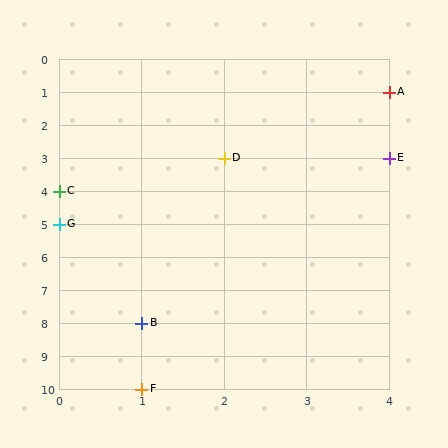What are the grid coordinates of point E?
Point E is at grid coordinates (4, 3).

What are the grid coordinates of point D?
Point D is at grid coordinates (2, 3).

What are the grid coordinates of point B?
Point B is at grid coordinates (1, 8).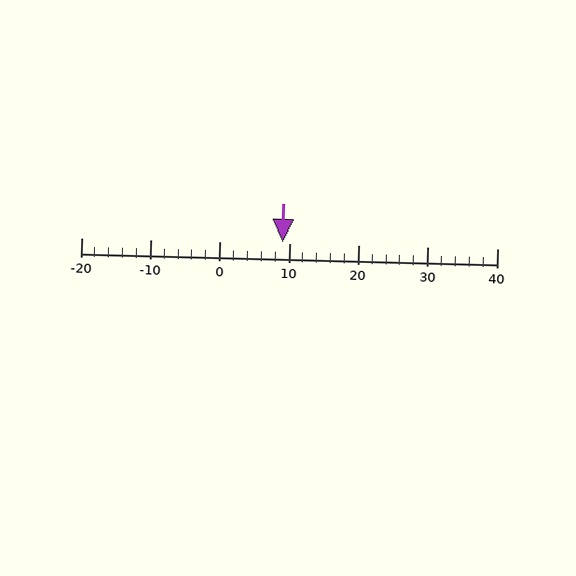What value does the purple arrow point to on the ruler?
The purple arrow points to approximately 9.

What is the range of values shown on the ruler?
The ruler shows values from -20 to 40.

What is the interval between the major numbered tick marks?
The major tick marks are spaced 10 units apart.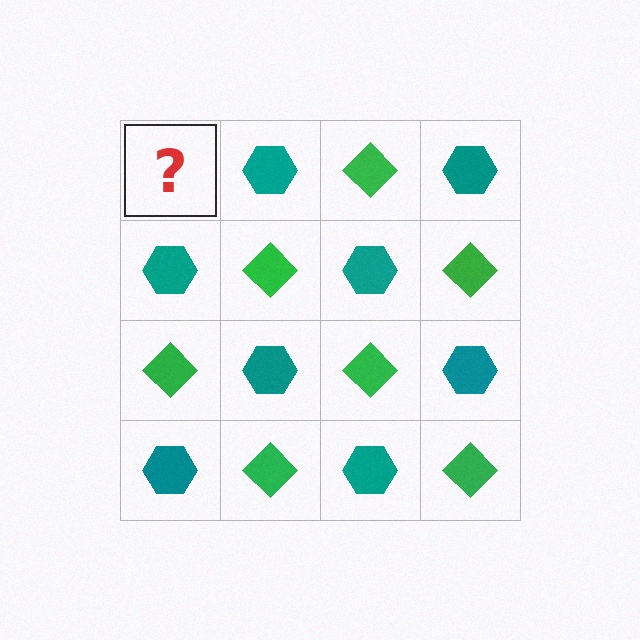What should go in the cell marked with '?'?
The missing cell should contain a green diamond.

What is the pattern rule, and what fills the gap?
The rule is that it alternates green diamond and teal hexagon in a checkerboard pattern. The gap should be filled with a green diamond.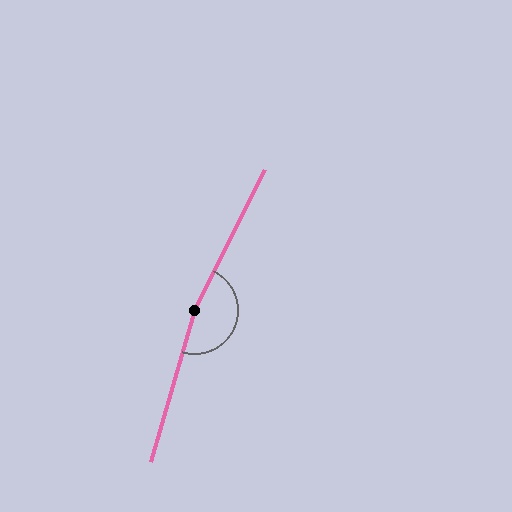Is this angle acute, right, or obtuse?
It is obtuse.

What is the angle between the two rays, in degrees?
Approximately 169 degrees.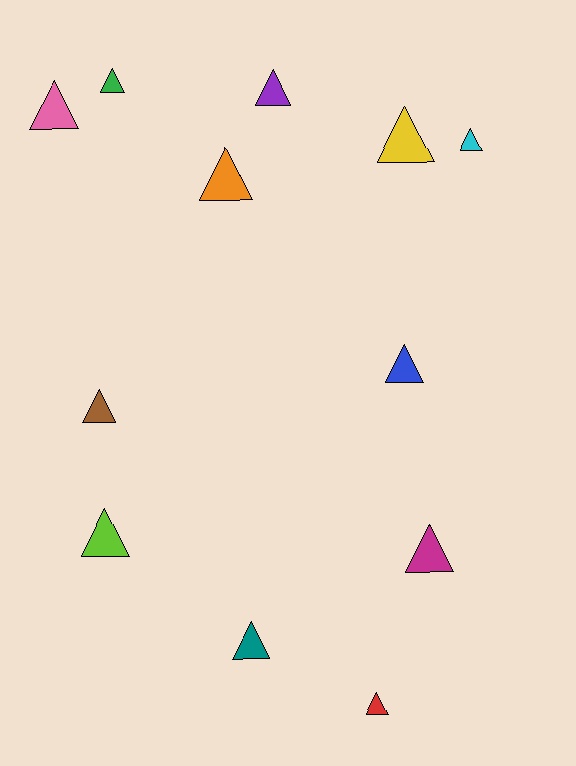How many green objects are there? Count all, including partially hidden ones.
There is 1 green object.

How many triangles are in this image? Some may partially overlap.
There are 12 triangles.